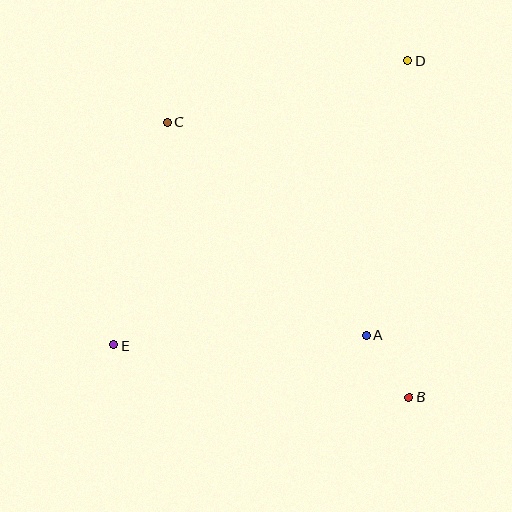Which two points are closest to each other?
Points A and B are closest to each other.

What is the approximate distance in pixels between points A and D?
The distance between A and D is approximately 278 pixels.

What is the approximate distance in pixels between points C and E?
The distance between C and E is approximately 230 pixels.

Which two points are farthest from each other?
Points D and E are farthest from each other.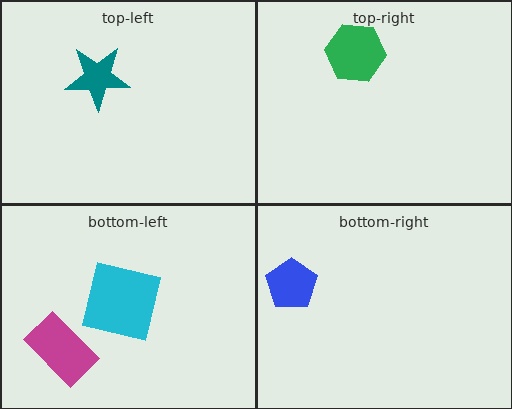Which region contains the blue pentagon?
The bottom-right region.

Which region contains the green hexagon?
The top-right region.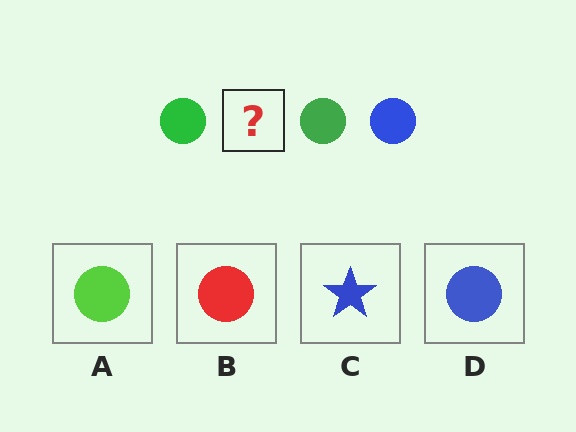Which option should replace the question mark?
Option D.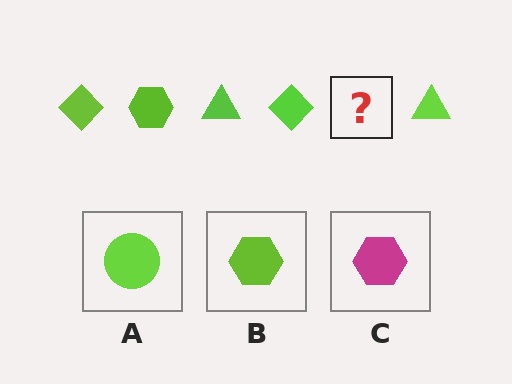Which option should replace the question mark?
Option B.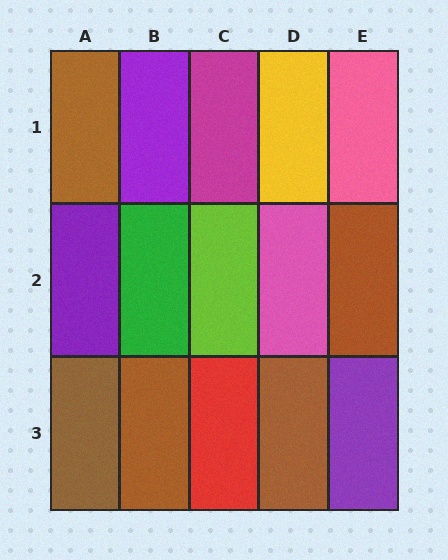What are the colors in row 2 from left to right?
Purple, green, lime, pink, brown.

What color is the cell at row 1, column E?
Pink.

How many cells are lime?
1 cell is lime.